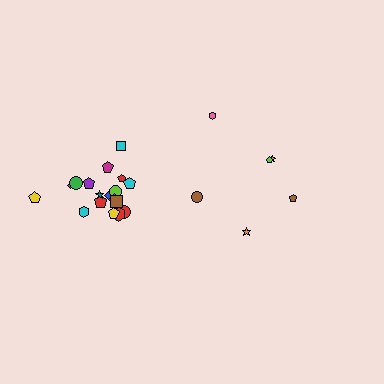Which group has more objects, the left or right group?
The left group.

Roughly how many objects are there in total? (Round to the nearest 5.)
Roughly 25 objects in total.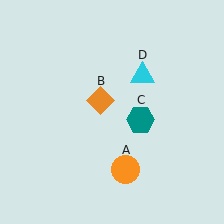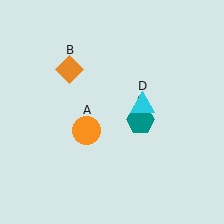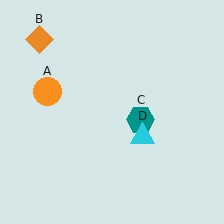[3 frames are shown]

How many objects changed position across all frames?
3 objects changed position: orange circle (object A), orange diamond (object B), cyan triangle (object D).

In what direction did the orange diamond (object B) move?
The orange diamond (object B) moved up and to the left.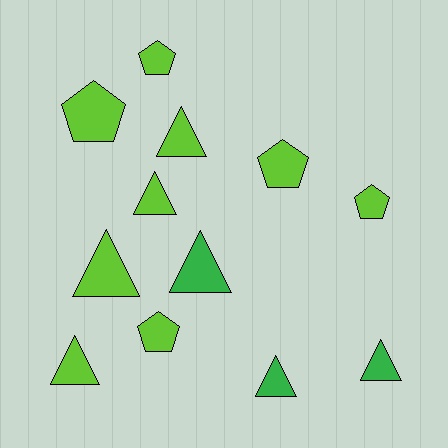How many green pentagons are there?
There are no green pentagons.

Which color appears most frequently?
Lime, with 9 objects.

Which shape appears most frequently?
Triangle, with 7 objects.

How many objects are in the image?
There are 12 objects.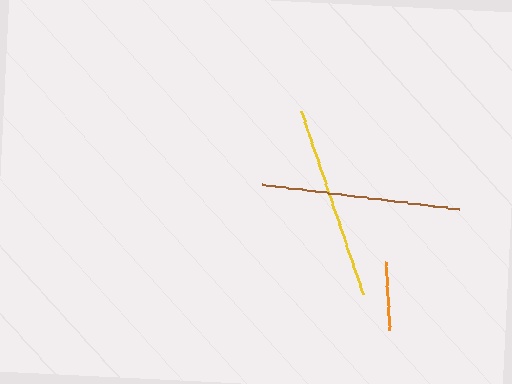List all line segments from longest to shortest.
From longest to shortest: brown, yellow, orange.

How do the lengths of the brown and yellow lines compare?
The brown and yellow lines are approximately the same length.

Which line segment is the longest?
The brown line is the longest at approximately 199 pixels.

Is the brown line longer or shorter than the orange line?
The brown line is longer than the orange line.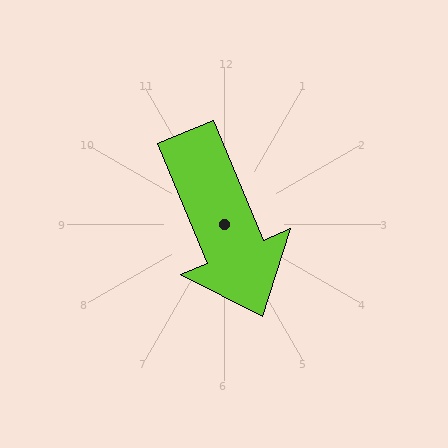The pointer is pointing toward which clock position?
Roughly 5 o'clock.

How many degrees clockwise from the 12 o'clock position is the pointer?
Approximately 157 degrees.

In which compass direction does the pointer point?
Southeast.